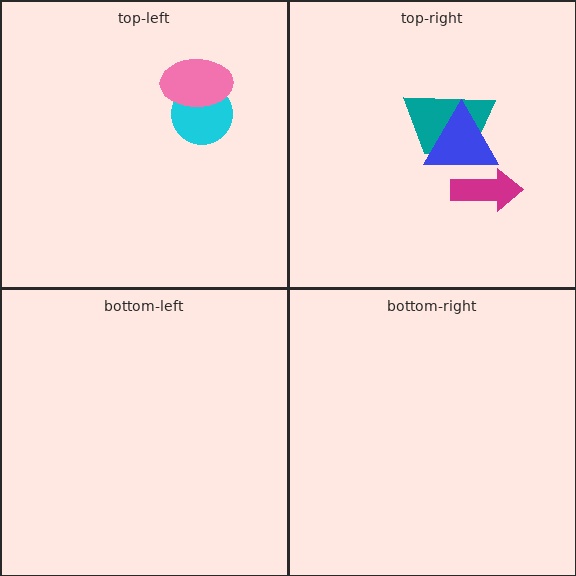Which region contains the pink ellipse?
The top-left region.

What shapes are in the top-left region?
The cyan circle, the pink ellipse.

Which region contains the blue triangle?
The top-right region.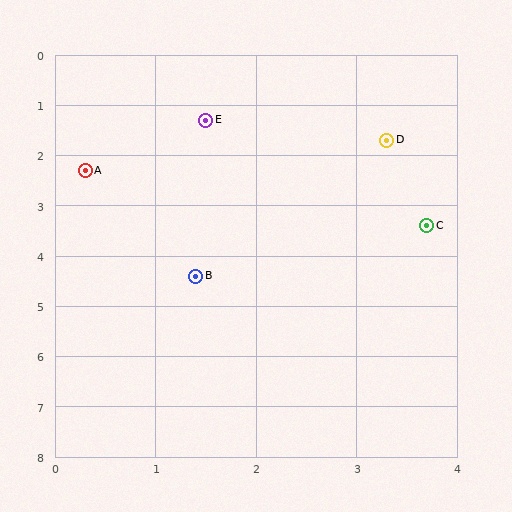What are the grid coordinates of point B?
Point B is at approximately (1.4, 4.4).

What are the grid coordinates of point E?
Point E is at approximately (1.5, 1.3).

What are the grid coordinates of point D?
Point D is at approximately (3.3, 1.7).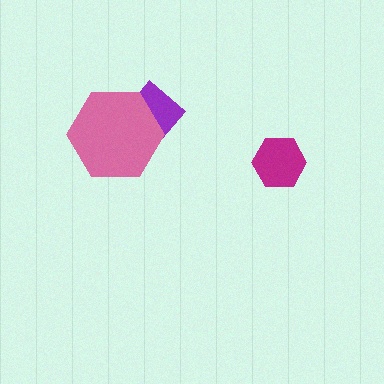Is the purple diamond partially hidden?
Yes, it is partially covered by another shape.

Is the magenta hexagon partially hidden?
No, no other shape covers it.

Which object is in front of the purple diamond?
The pink hexagon is in front of the purple diamond.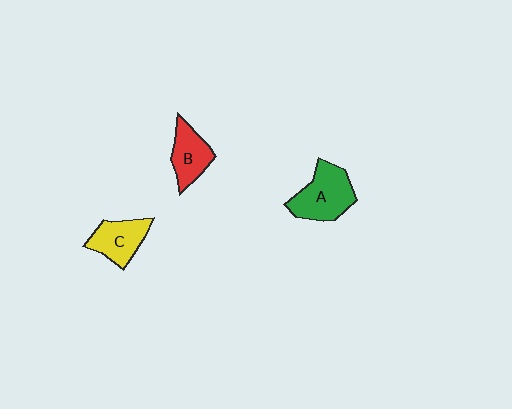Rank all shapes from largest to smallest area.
From largest to smallest: A (green), C (yellow), B (red).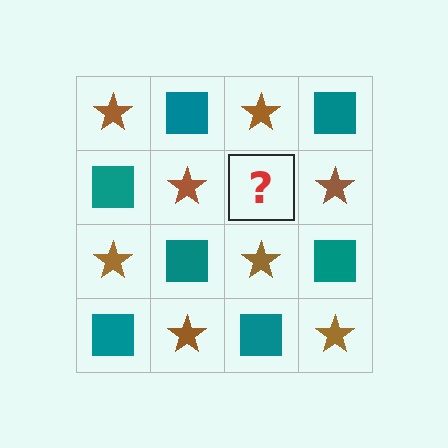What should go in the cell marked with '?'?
The missing cell should contain a teal square.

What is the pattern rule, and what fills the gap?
The rule is that it alternates brown star and teal square in a checkerboard pattern. The gap should be filled with a teal square.